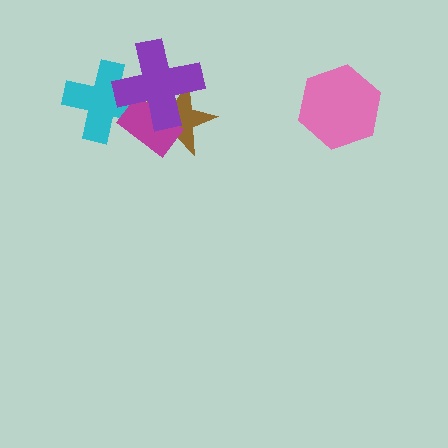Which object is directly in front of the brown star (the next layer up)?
The magenta rectangle is directly in front of the brown star.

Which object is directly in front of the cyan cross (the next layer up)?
The magenta rectangle is directly in front of the cyan cross.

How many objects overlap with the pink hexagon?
0 objects overlap with the pink hexagon.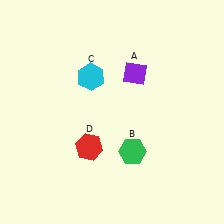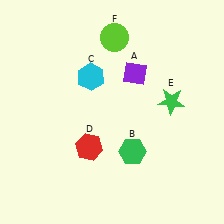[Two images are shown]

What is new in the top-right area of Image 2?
A lime circle (F) was added in the top-right area of Image 2.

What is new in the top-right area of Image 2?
A green star (E) was added in the top-right area of Image 2.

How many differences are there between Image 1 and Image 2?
There are 2 differences between the two images.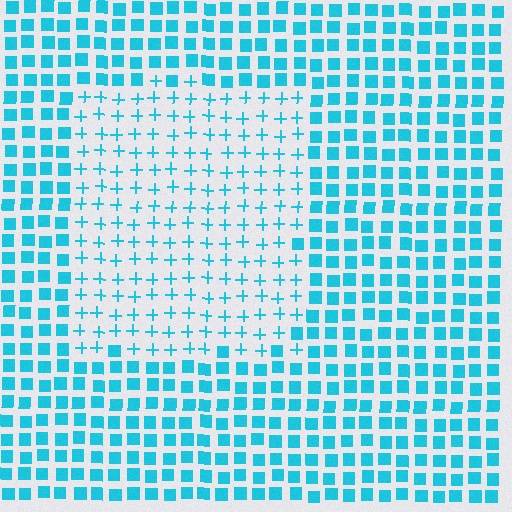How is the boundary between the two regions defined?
The boundary is defined by a change in element shape: plus signs inside vs. squares outside. All elements share the same color and spacing.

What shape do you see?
I see a rectangle.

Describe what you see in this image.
The image is filled with small cyan elements arranged in a uniform grid. A rectangle-shaped region contains plus signs, while the surrounding area contains squares. The boundary is defined purely by the change in element shape.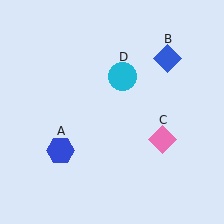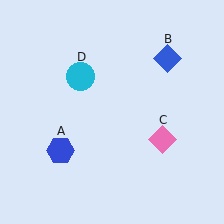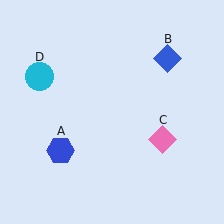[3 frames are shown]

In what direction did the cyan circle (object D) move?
The cyan circle (object D) moved left.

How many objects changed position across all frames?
1 object changed position: cyan circle (object D).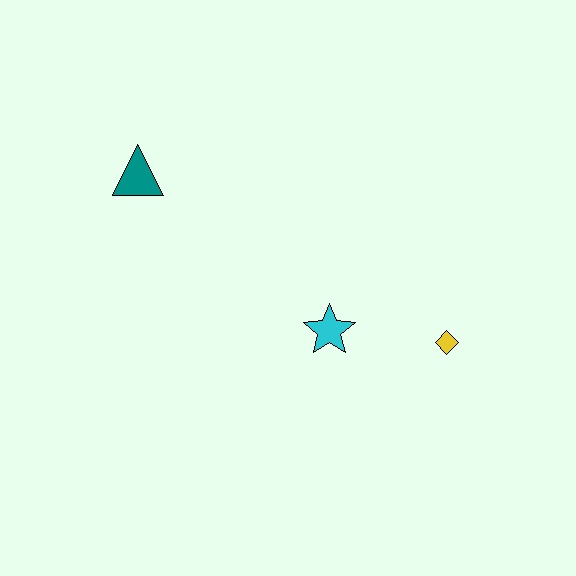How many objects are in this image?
There are 3 objects.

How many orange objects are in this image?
There are no orange objects.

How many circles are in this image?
There are no circles.